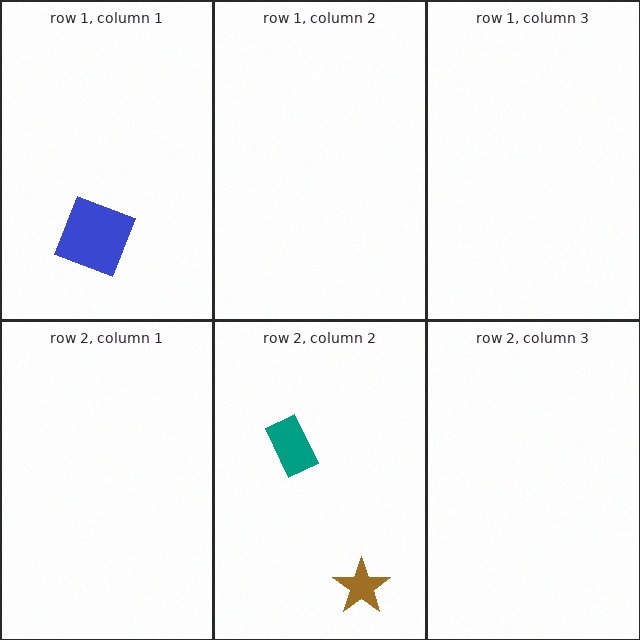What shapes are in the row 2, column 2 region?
The teal rectangle, the brown star.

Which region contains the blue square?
The row 1, column 1 region.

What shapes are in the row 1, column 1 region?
The blue square.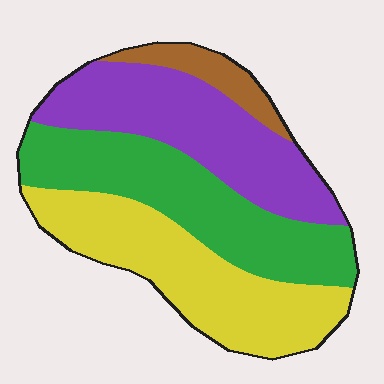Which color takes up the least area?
Brown, at roughly 5%.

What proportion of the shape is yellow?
Yellow covers roughly 30% of the shape.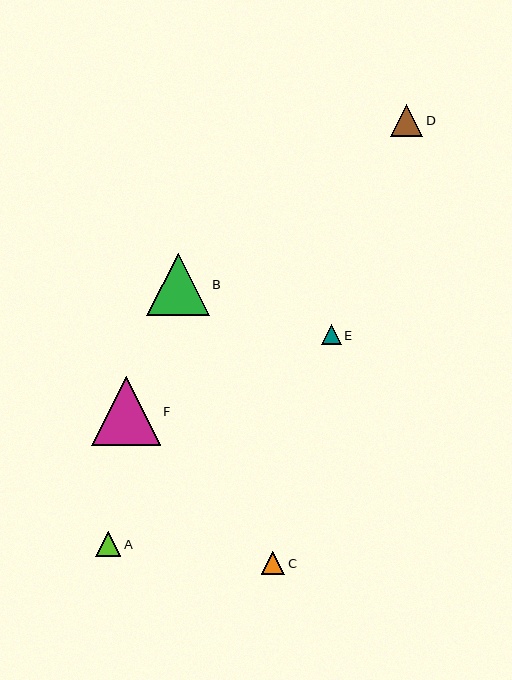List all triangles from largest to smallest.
From largest to smallest: F, B, D, A, C, E.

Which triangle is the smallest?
Triangle E is the smallest with a size of approximately 20 pixels.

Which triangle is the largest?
Triangle F is the largest with a size of approximately 69 pixels.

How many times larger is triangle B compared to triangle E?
Triangle B is approximately 3.1 times the size of triangle E.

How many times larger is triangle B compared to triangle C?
Triangle B is approximately 2.7 times the size of triangle C.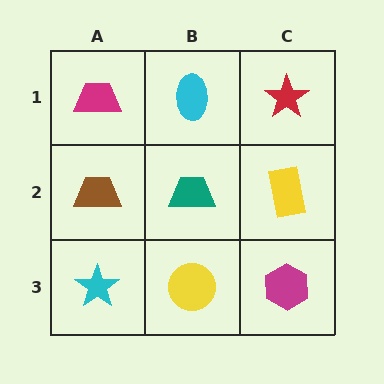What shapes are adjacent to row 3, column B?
A teal trapezoid (row 2, column B), a cyan star (row 3, column A), a magenta hexagon (row 3, column C).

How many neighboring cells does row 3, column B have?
3.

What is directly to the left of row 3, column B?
A cyan star.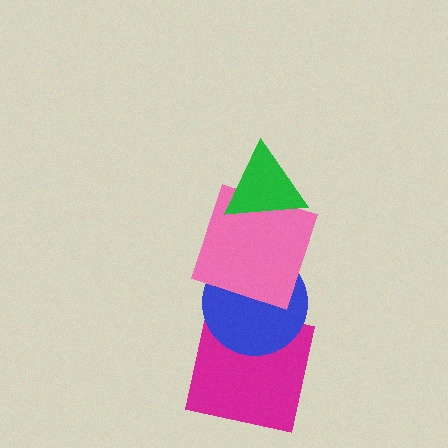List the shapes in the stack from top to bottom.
From top to bottom: the green triangle, the pink square, the blue circle, the magenta square.